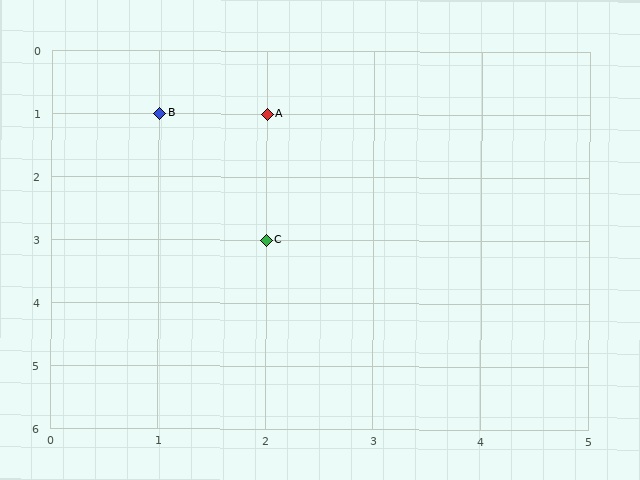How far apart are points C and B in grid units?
Points C and B are 1 column and 2 rows apart (about 2.2 grid units diagonally).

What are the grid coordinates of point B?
Point B is at grid coordinates (1, 1).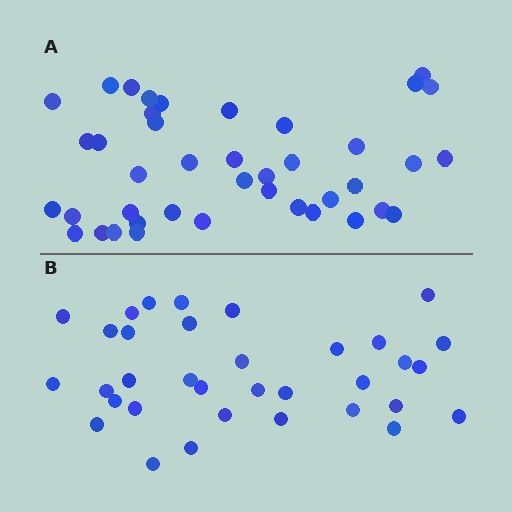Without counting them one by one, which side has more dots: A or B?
Region A (the top region) has more dots.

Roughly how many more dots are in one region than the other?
Region A has roughly 8 or so more dots than region B.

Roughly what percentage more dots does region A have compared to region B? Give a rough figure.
About 20% more.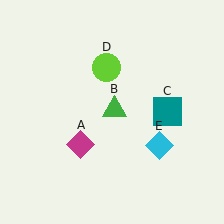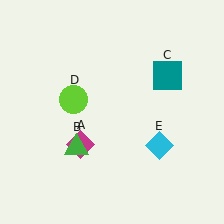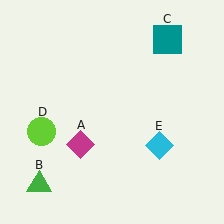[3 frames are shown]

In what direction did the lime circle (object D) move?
The lime circle (object D) moved down and to the left.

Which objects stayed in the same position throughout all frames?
Magenta diamond (object A) and cyan diamond (object E) remained stationary.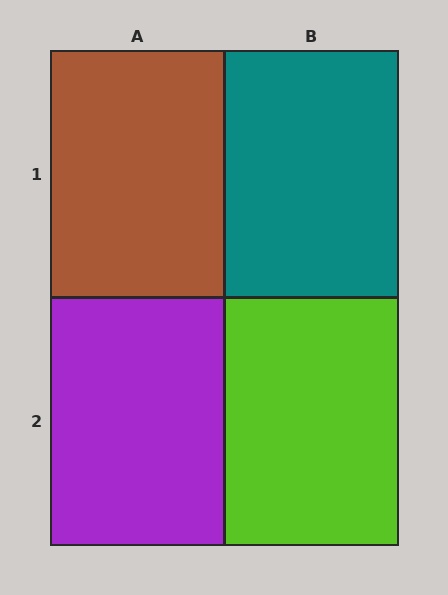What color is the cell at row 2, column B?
Lime.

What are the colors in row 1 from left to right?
Brown, teal.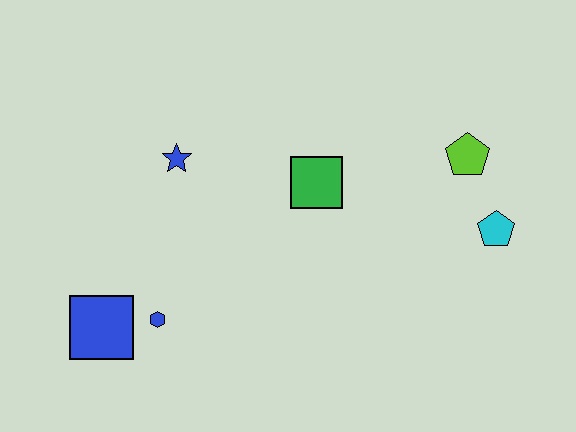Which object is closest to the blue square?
The blue hexagon is closest to the blue square.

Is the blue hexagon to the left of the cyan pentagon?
Yes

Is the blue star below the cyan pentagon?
No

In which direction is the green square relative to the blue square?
The green square is to the right of the blue square.